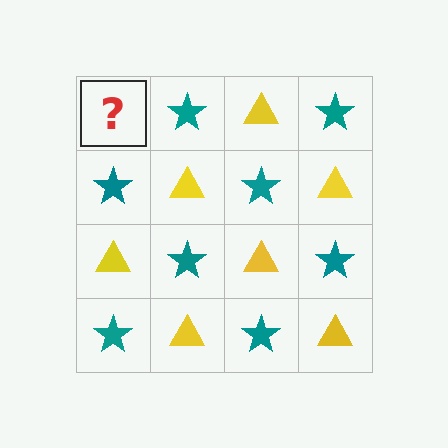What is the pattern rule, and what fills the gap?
The rule is that it alternates yellow triangle and teal star in a checkerboard pattern. The gap should be filled with a yellow triangle.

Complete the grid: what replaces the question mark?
The question mark should be replaced with a yellow triangle.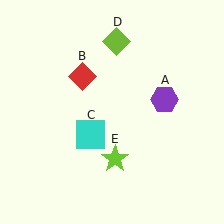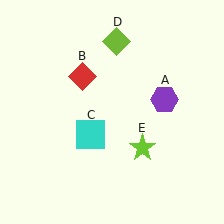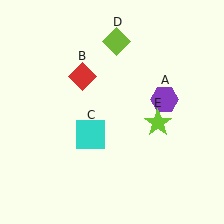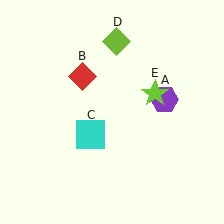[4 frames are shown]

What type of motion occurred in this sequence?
The lime star (object E) rotated counterclockwise around the center of the scene.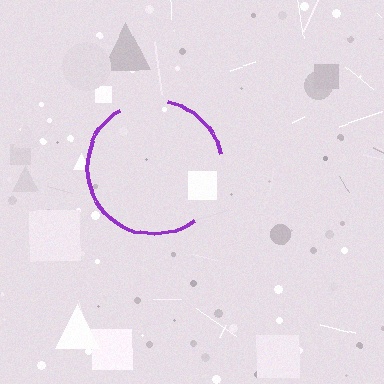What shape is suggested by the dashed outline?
The dashed outline suggests a circle.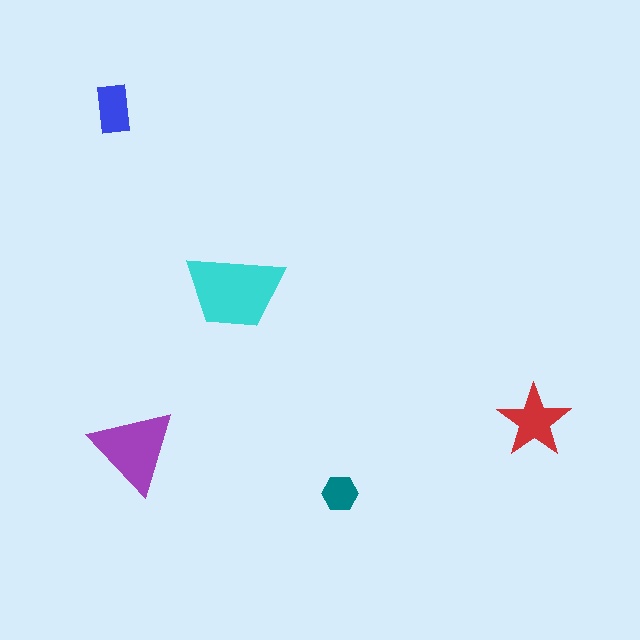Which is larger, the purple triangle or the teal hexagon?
The purple triangle.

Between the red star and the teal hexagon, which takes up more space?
The red star.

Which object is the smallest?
The teal hexagon.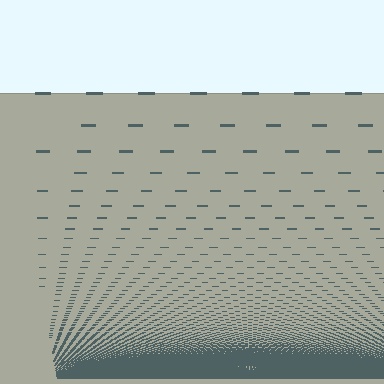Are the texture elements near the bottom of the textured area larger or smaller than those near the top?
Smaller. The gradient is inverted — elements near the bottom are smaller and denser.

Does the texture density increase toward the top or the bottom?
Density increases toward the bottom.